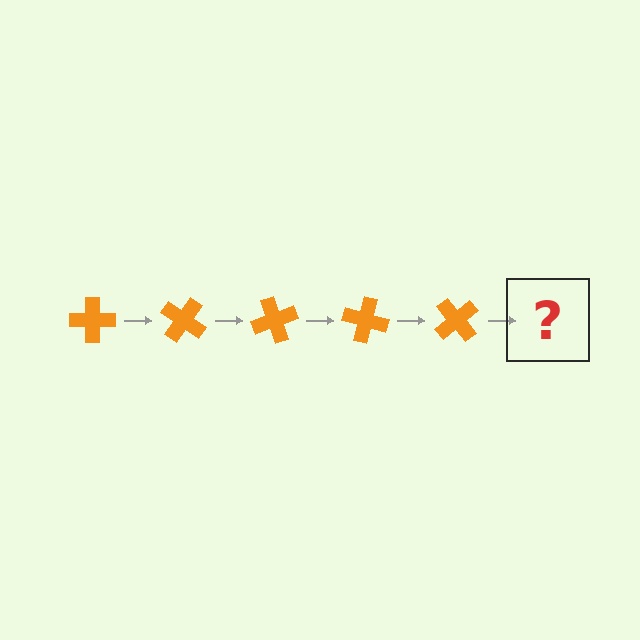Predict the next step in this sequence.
The next step is an orange cross rotated 175 degrees.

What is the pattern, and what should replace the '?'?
The pattern is that the cross rotates 35 degrees each step. The '?' should be an orange cross rotated 175 degrees.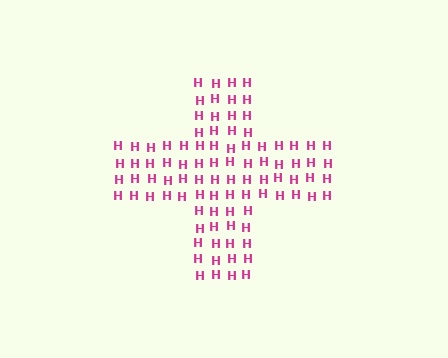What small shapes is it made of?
It is made of small letter H's.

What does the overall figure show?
The overall figure shows a cross.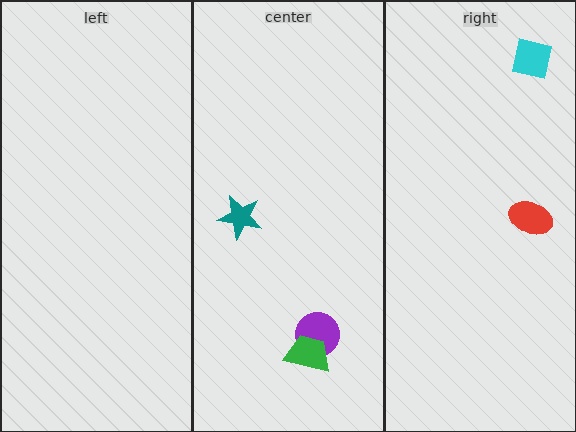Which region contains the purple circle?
The center region.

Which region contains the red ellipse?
The right region.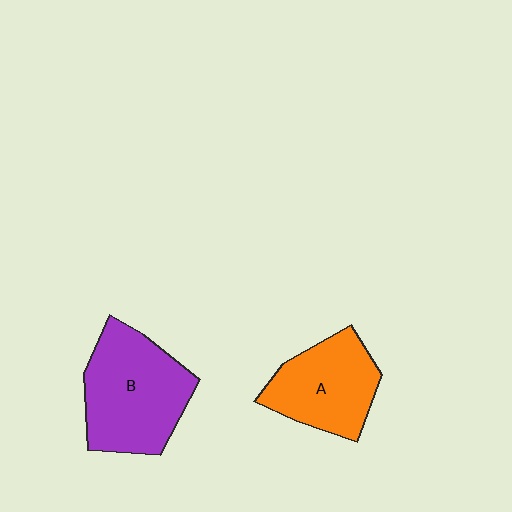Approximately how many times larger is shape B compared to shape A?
Approximately 1.3 times.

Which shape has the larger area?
Shape B (purple).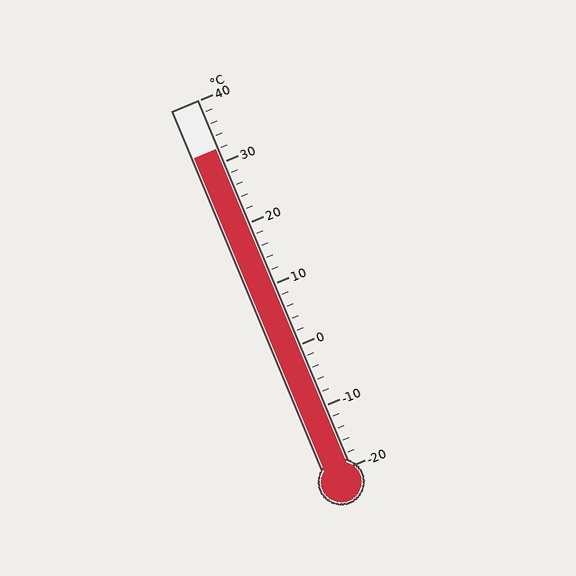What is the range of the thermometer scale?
The thermometer scale ranges from -20°C to 40°C.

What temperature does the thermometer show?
The thermometer shows approximately 32°C.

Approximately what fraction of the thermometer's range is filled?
The thermometer is filled to approximately 85% of its range.